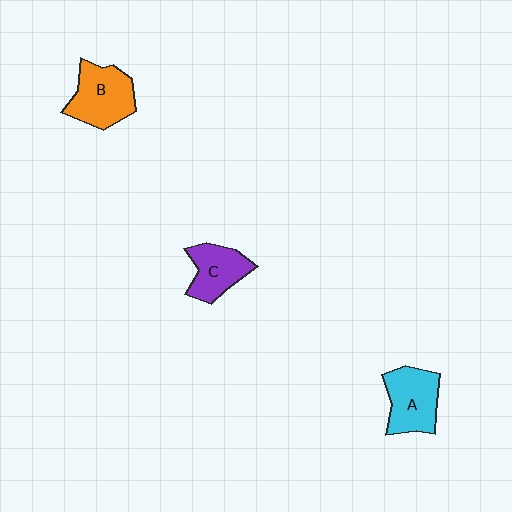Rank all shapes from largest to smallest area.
From largest to smallest: B (orange), A (cyan), C (purple).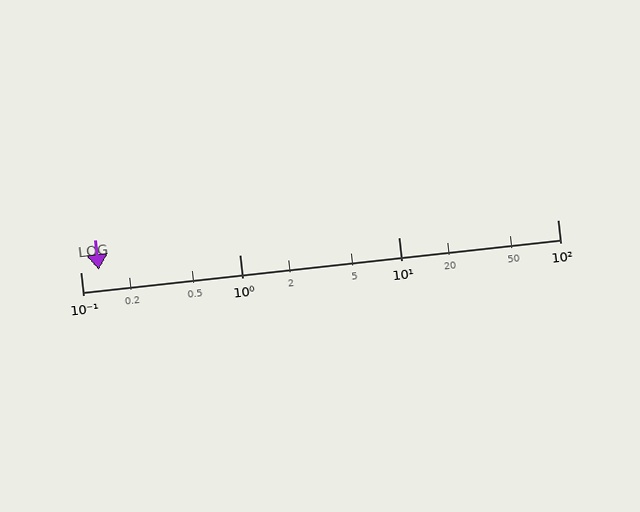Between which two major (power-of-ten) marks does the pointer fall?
The pointer is between 0.1 and 1.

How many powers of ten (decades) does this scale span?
The scale spans 3 decades, from 0.1 to 100.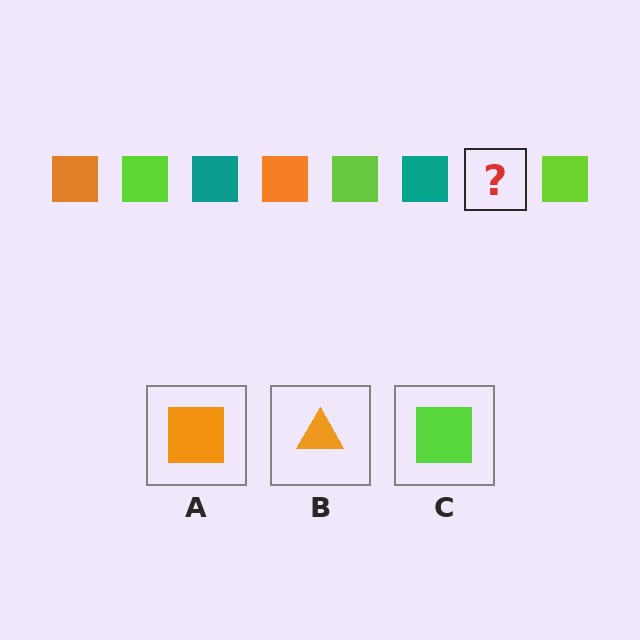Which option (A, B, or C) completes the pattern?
A.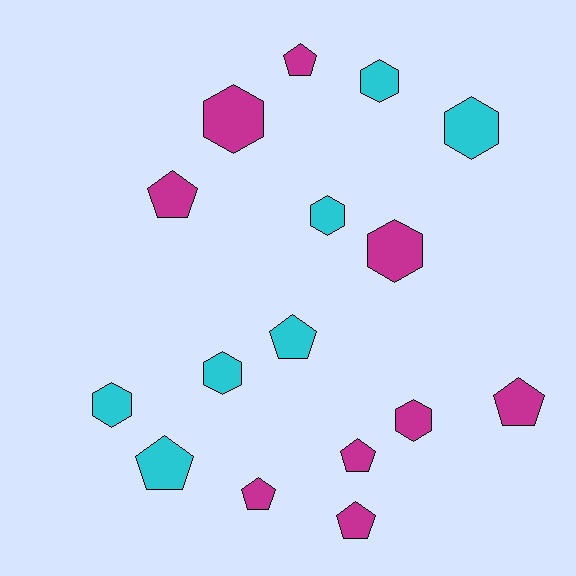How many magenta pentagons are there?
There are 6 magenta pentagons.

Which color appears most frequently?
Magenta, with 9 objects.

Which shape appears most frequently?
Pentagon, with 8 objects.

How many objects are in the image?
There are 16 objects.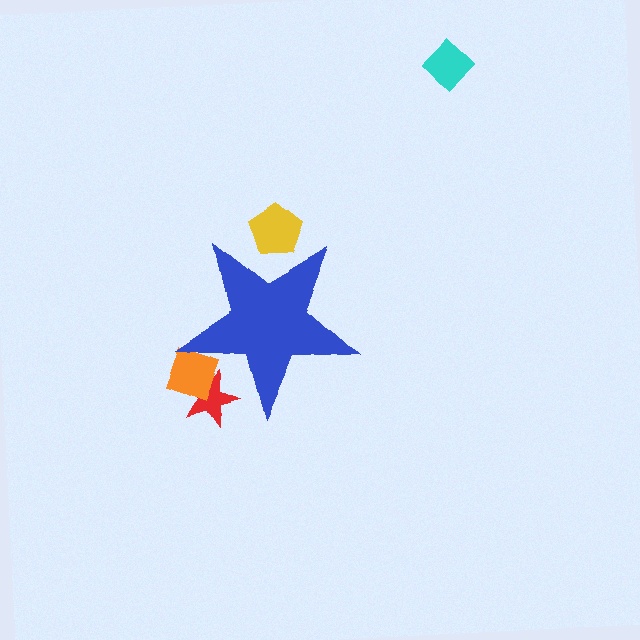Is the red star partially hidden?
Yes, the red star is partially hidden behind the blue star.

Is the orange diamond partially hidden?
Yes, the orange diamond is partially hidden behind the blue star.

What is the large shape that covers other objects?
A blue star.